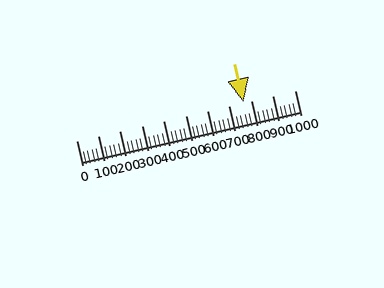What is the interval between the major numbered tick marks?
The major tick marks are spaced 100 units apart.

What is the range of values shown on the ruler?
The ruler shows values from 0 to 1000.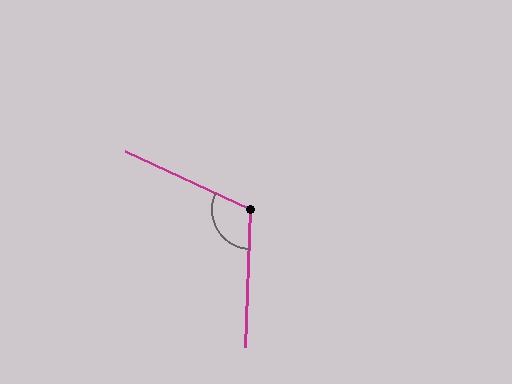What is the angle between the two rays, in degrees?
Approximately 113 degrees.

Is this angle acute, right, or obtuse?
It is obtuse.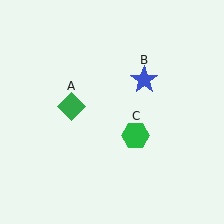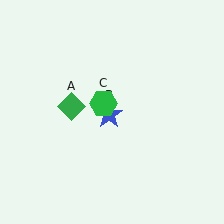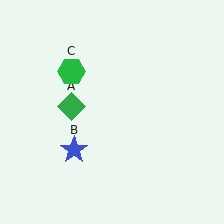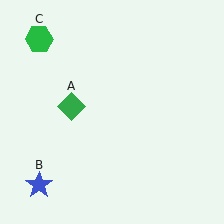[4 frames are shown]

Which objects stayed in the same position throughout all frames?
Green diamond (object A) remained stationary.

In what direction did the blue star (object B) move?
The blue star (object B) moved down and to the left.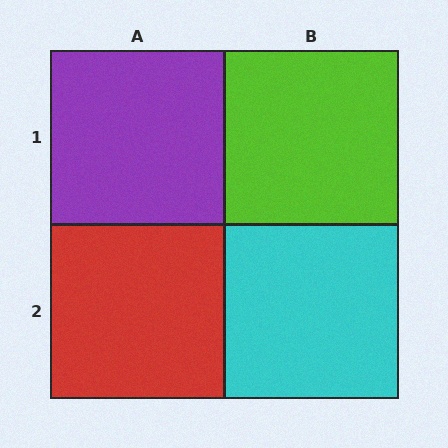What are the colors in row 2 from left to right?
Red, cyan.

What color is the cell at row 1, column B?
Lime.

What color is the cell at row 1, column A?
Purple.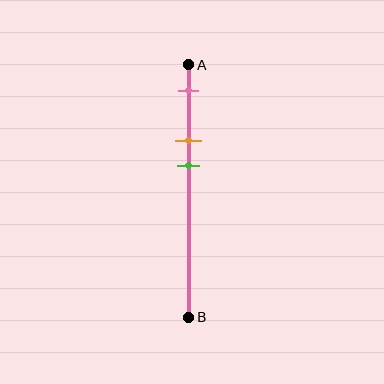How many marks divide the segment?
There are 3 marks dividing the segment.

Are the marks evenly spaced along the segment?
Yes, the marks are approximately evenly spaced.